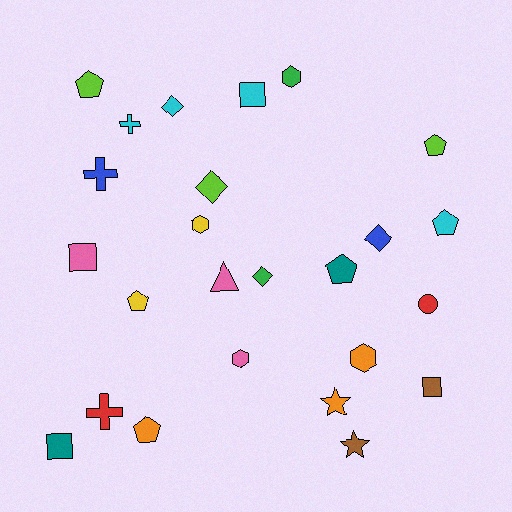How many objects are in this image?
There are 25 objects.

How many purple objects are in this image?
There are no purple objects.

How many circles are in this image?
There is 1 circle.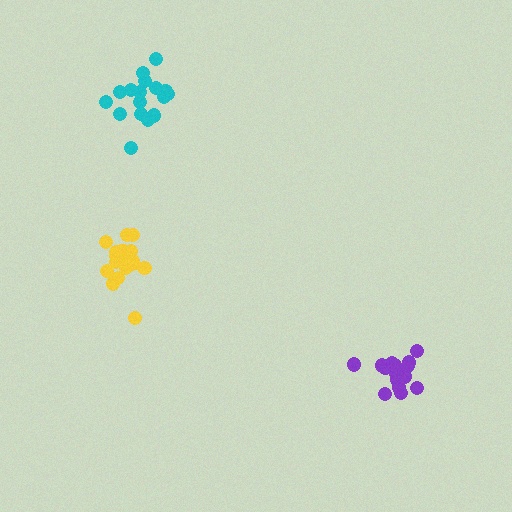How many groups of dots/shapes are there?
There are 3 groups.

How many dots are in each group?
Group 1: 15 dots, Group 2: 17 dots, Group 3: 18 dots (50 total).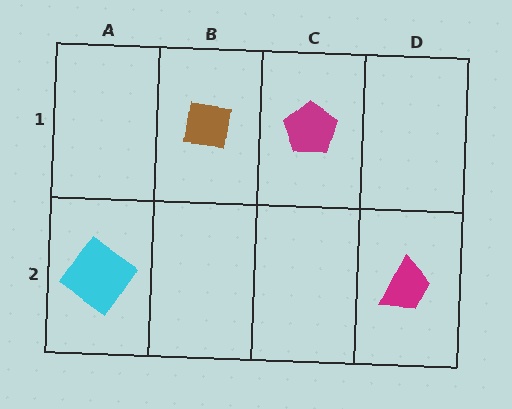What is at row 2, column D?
A magenta trapezoid.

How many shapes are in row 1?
2 shapes.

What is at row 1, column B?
A brown square.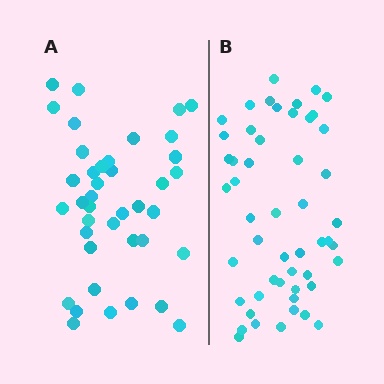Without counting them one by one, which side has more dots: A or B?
Region B (the right region) has more dots.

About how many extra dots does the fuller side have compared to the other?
Region B has roughly 12 or so more dots than region A.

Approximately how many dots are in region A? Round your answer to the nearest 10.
About 40 dots.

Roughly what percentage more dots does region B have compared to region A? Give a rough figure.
About 30% more.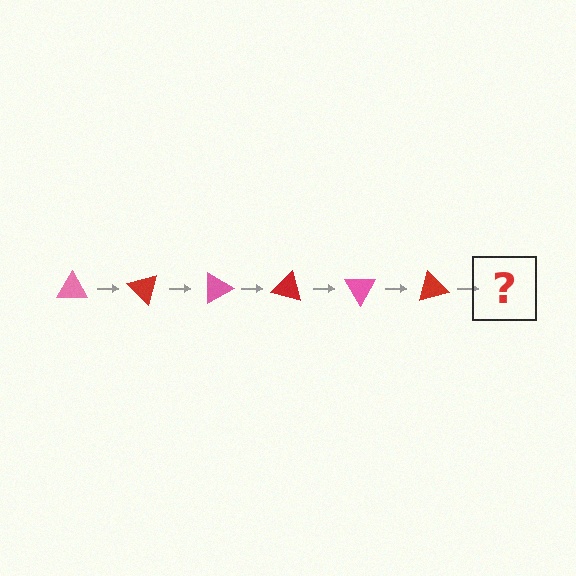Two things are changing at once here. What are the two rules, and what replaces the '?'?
The two rules are that it rotates 45 degrees each step and the color cycles through pink and red. The '?' should be a pink triangle, rotated 270 degrees from the start.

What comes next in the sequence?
The next element should be a pink triangle, rotated 270 degrees from the start.